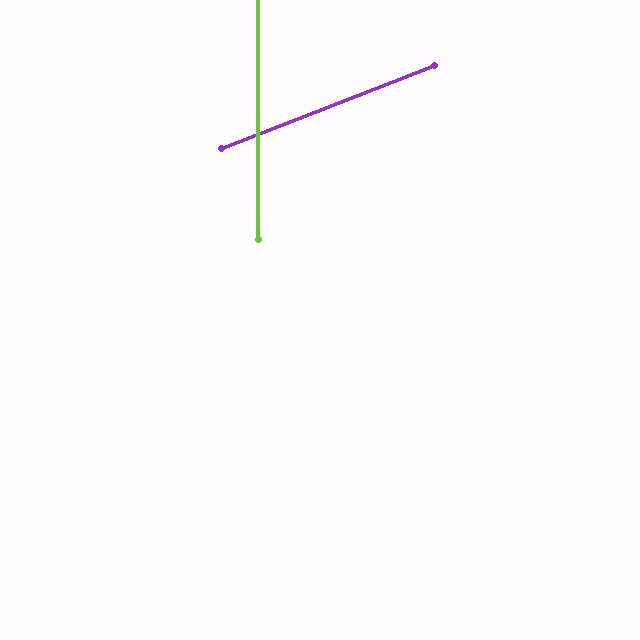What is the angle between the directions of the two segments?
Approximately 69 degrees.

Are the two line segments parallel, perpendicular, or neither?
Neither parallel nor perpendicular — they differ by about 69°.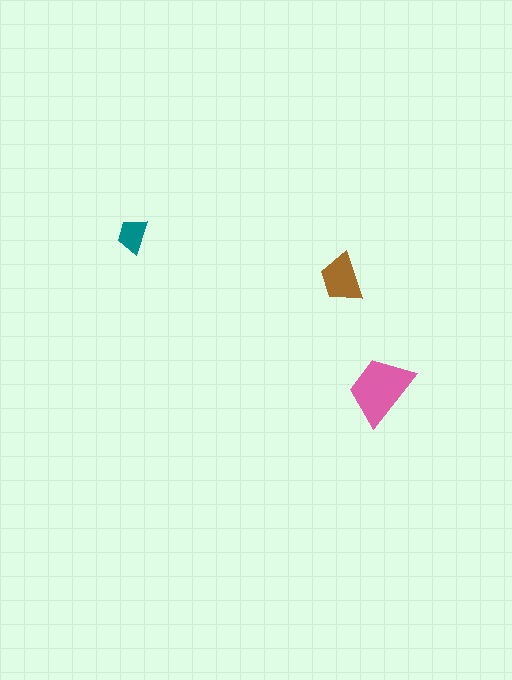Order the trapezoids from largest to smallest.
the pink one, the brown one, the teal one.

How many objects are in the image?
There are 3 objects in the image.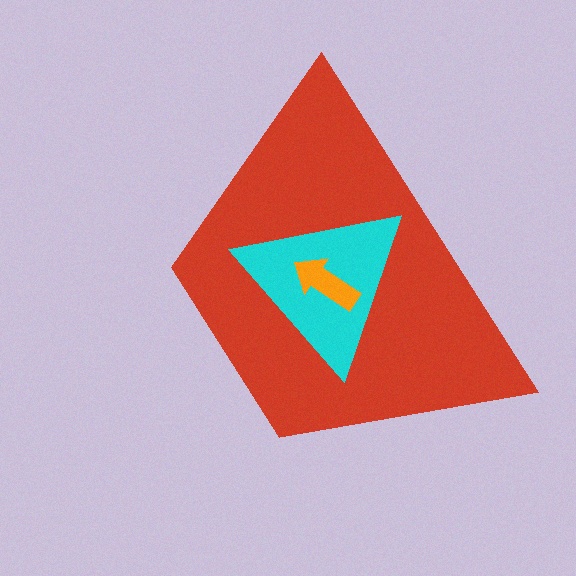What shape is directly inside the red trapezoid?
The cyan triangle.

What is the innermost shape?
The orange arrow.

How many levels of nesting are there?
3.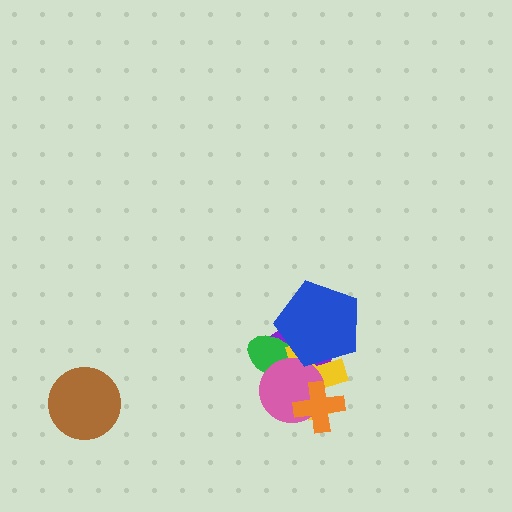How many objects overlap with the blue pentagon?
3 objects overlap with the blue pentagon.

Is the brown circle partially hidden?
No, no other shape covers it.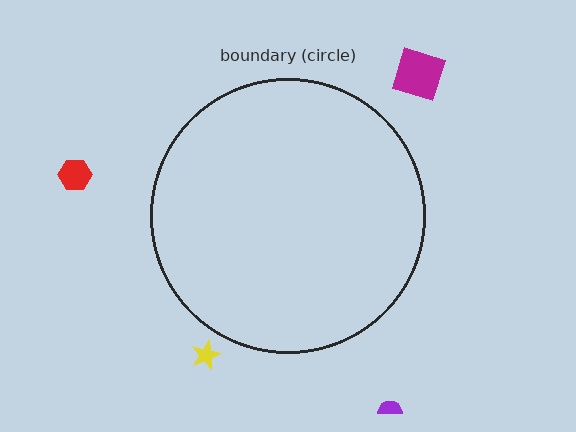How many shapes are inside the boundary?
0 inside, 4 outside.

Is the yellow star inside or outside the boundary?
Outside.